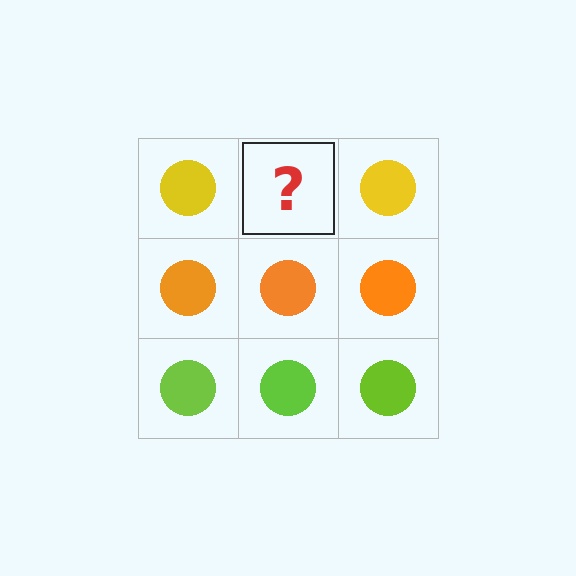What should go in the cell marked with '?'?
The missing cell should contain a yellow circle.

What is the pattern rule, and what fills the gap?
The rule is that each row has a consistent color. The gap should be filled with a yellow circle.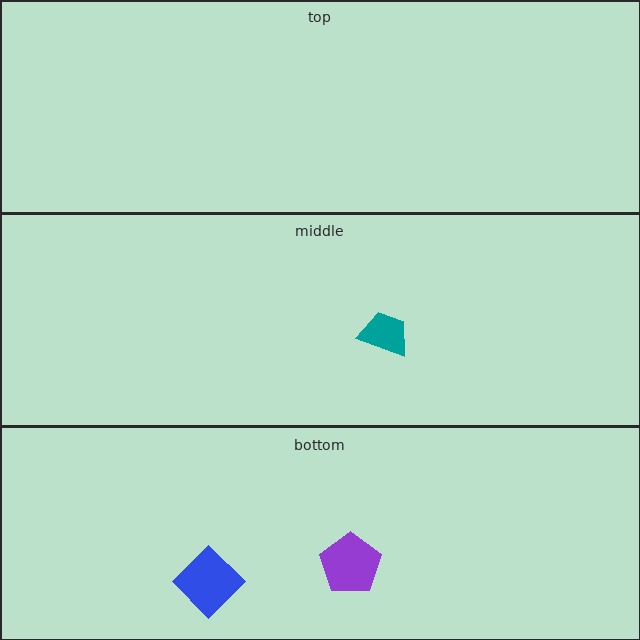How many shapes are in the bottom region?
2.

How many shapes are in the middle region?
1.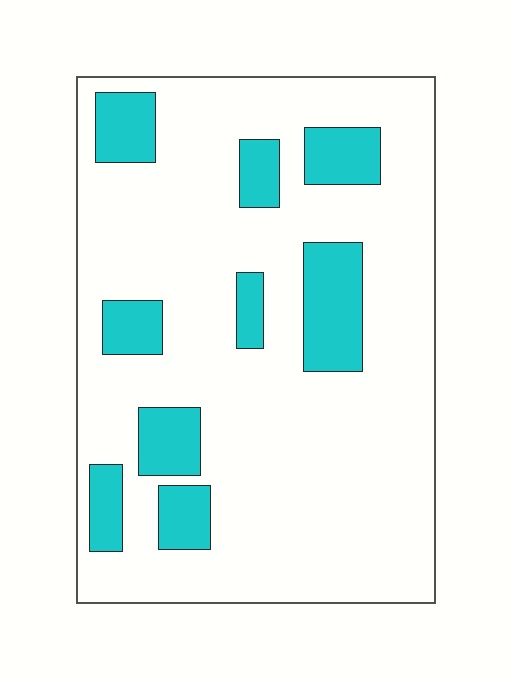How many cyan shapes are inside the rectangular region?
9.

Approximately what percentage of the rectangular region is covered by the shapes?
Approximately 20%.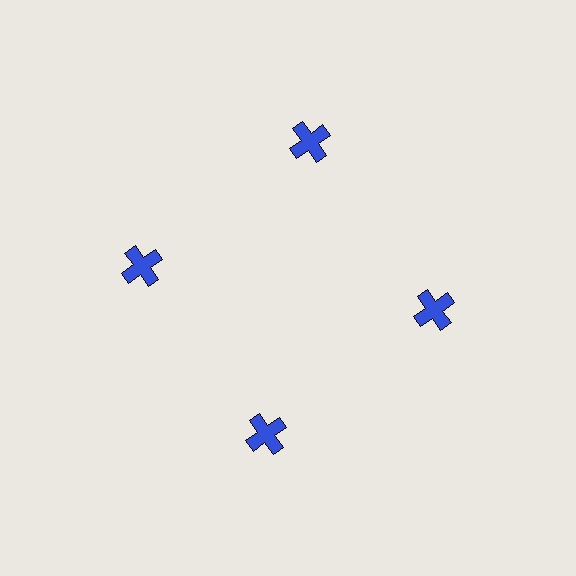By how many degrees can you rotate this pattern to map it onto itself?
The pattern maps onto itself every 90 degrees of rotation.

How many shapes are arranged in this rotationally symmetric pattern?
There are 4 shapes, arranged in 4 groups of 1.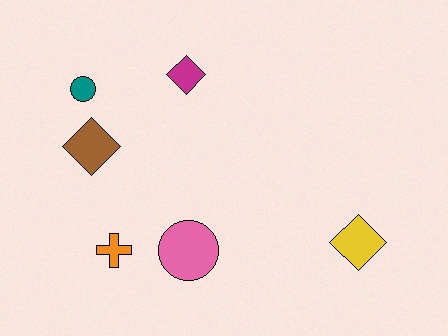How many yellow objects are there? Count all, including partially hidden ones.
There is 1 yellow object.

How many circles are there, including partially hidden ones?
There are 2 circles.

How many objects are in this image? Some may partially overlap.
There are 6 objects.